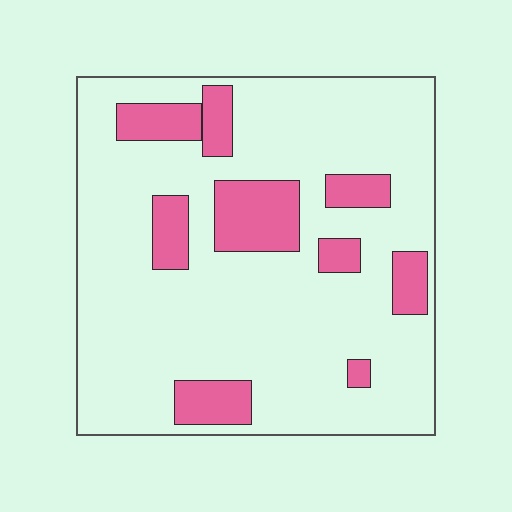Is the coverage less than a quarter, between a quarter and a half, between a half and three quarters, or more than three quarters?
Less than a quarter.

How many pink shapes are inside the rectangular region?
9.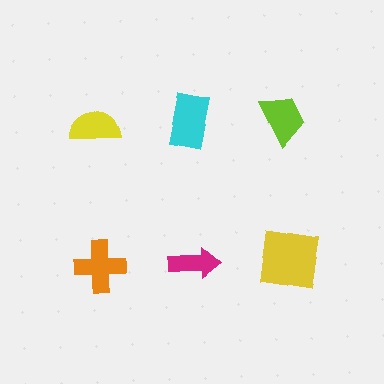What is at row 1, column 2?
A cyan rectangle.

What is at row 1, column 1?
A yellow semicircle.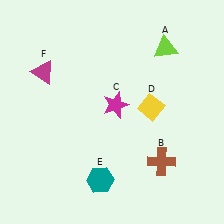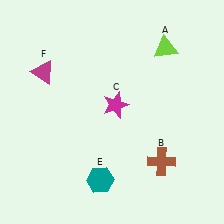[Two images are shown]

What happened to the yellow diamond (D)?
The yellow diamond (D) was removed in Image 2. It was in the top-right area of Image 1.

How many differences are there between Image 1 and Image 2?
There is 1 difference between the two images.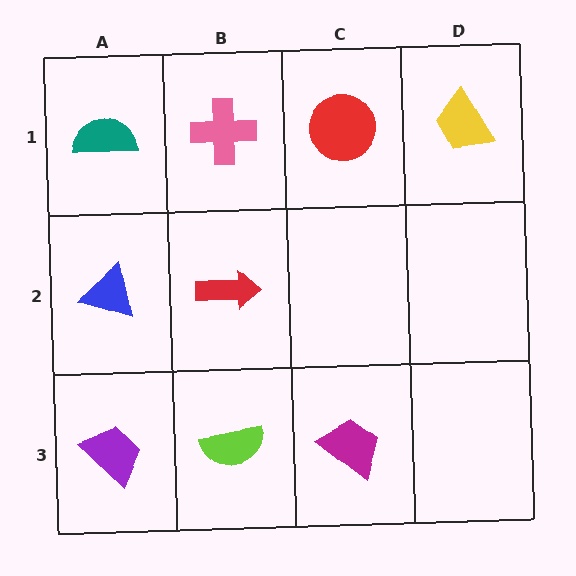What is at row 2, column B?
A red arrow.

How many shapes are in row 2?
2 shapes.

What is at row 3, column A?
A purple trapezoid.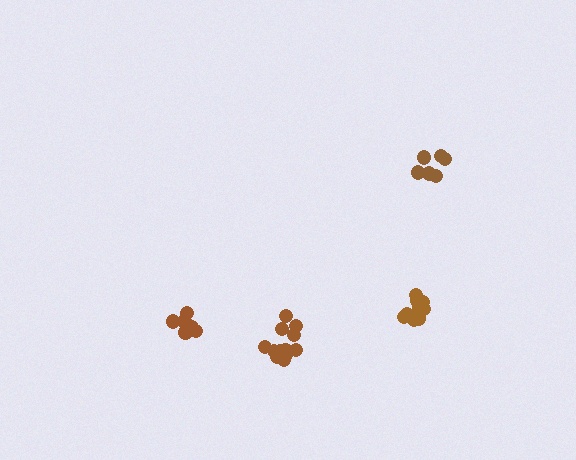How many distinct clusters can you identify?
There are 4 distinct clusters.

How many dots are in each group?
Group 1: 12 dots, Group 2: 7 dots, Group 3: 12 dots, Group 4: 6 dots (37 total).